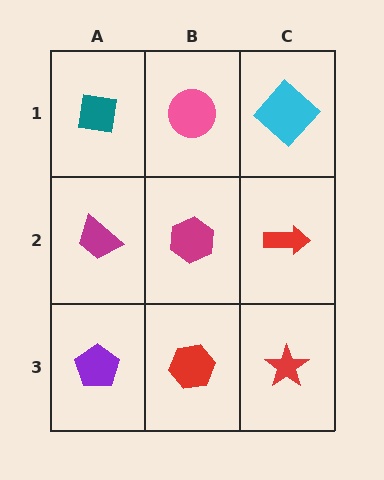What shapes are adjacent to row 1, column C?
A red arrow (row 2, column C), a pink circle (row 1, column B).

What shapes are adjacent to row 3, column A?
A magenta trapezoid (row 2, column A), a red hexagon (row 3, column B).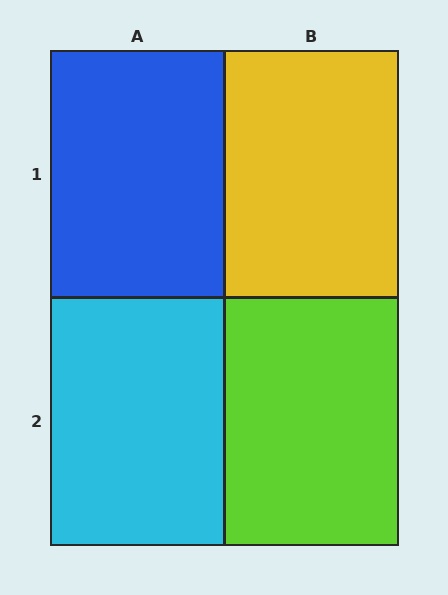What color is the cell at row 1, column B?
Yellow.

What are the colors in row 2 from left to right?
Cyan, lime.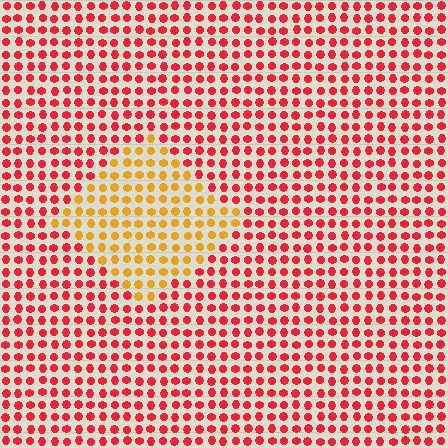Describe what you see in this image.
The image is filled with small red elements in a uniform arrangement. A diamond-shaped region is visible where the elements are tinted to a slightly different hue, forming a subtle color boundary.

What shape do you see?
I see a diamond.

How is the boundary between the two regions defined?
The boundary is defined purely by a slight shift in hue (about 48 degrees). Spacing, size, and orientation are identical on both sides.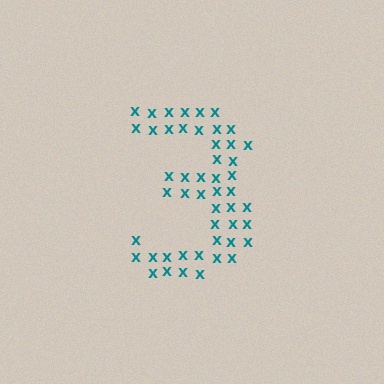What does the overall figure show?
The overall figure shows the digit 3.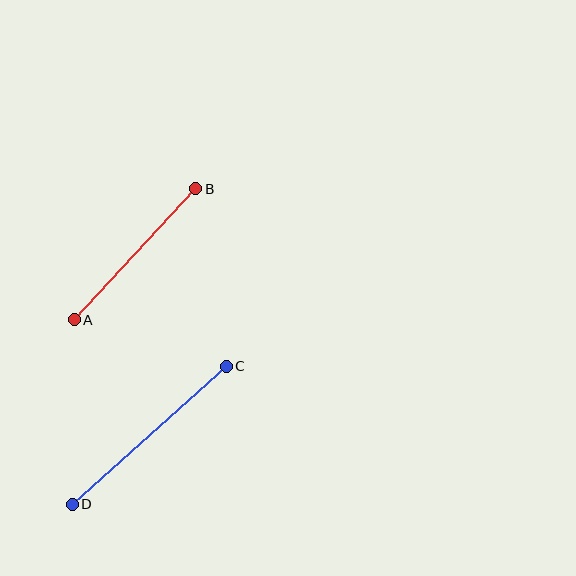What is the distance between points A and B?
The distance is approximately 179 pixels.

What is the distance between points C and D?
The distance is approximately 207 pixels.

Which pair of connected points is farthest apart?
Points C and D are farthest apart.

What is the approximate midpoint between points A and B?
The midpoint is at approximately (135, 254) pixels.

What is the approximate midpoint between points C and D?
The midpoint is at approximately (149, 435) pixels.